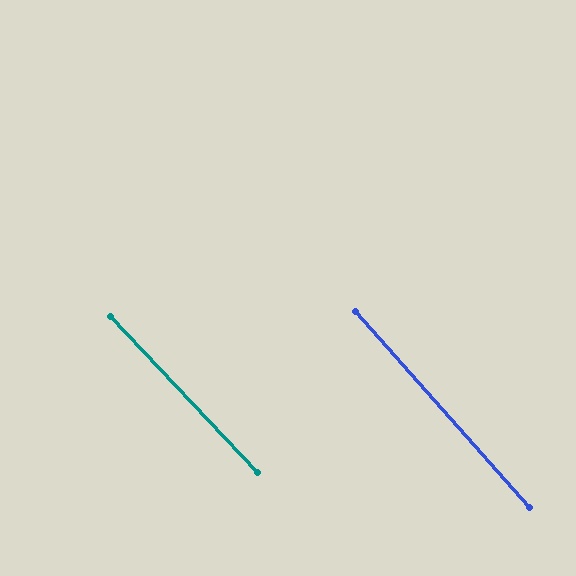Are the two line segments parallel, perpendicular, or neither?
Parallel — their directions differ by only 1.6°.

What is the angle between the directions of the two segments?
Approximately 2 degrees.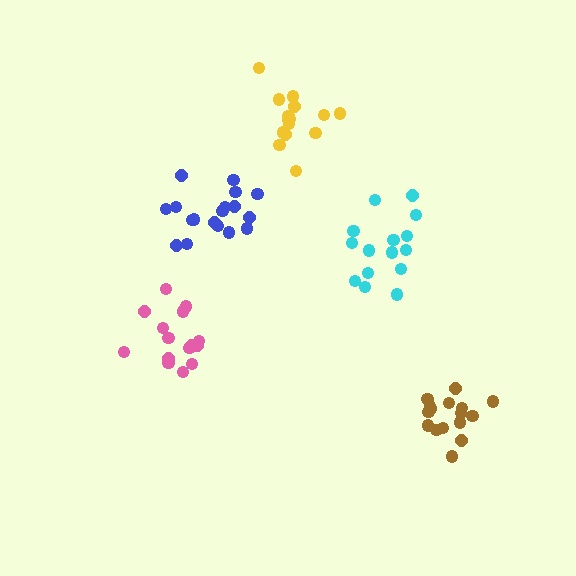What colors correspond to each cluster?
The clusters are colored: blue, cyan, pink, brown, yellow.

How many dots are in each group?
Group 1: 18 dots, Group 2: 15 dots, Group 3: 16 dots, Group 4: 16 dots, Group 5: 15 dots (80 total).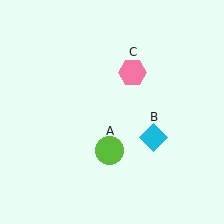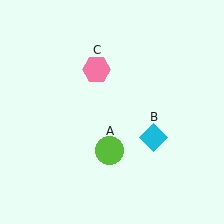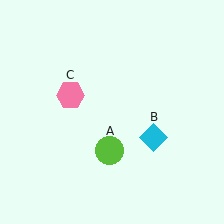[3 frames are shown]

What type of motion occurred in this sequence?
The pink hexagon (object C) rotated counterclockwise around the center of the scene.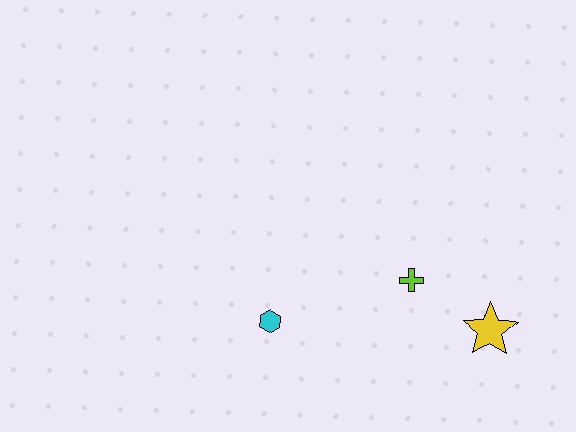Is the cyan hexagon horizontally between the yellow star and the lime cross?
No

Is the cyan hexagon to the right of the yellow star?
No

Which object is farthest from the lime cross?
The cyan hexagon is farthest from the lime cross.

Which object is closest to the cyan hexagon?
The lime cross is closest to the cyan hexagon.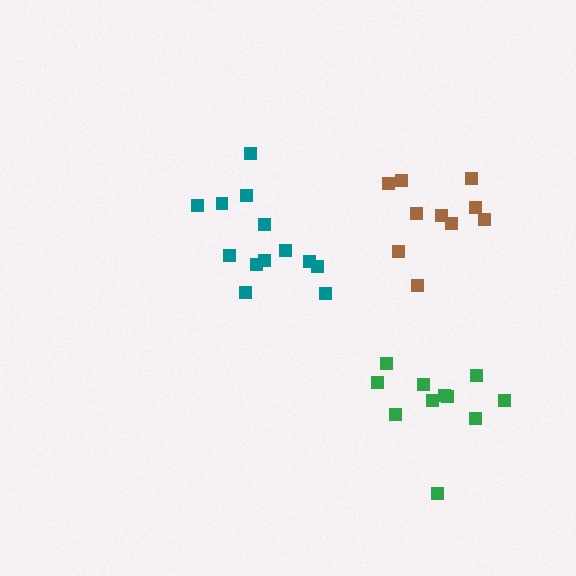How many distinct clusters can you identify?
There are 3 distinct clusters.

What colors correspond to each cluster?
The clusters are colored: teal, brown, green.